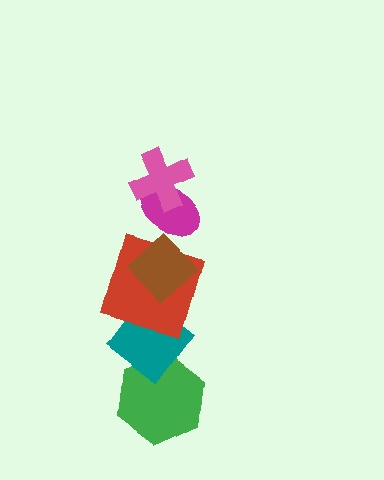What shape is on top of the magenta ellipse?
The pink cross is on top of the magenta ellipse.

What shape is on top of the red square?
The brown diamond is on top of the red square.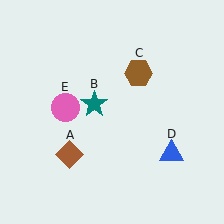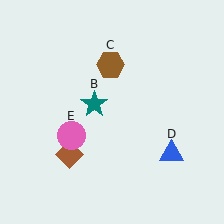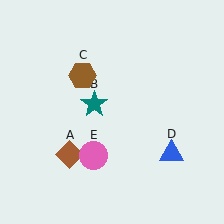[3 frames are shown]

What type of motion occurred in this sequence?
The brown hexagon (object C), pink circle (object E) rotated counterclockwise around the center of the scene.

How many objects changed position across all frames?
2 objects changed position: brown hexagon (object C), pink circle (object E).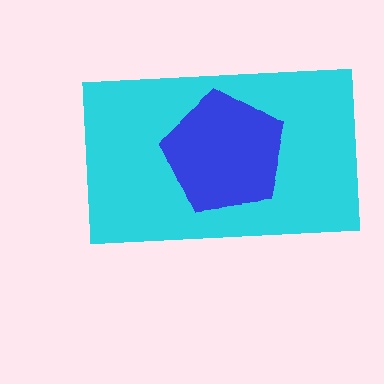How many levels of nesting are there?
2.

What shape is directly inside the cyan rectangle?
The blue pentagon.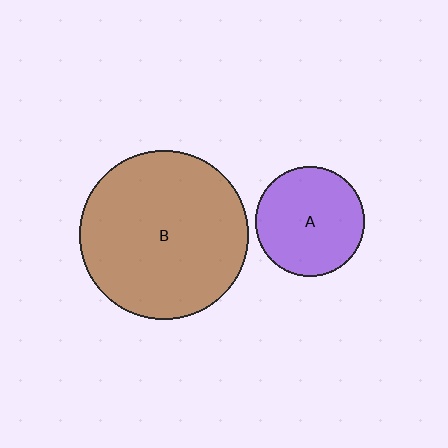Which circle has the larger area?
Circle B (brown).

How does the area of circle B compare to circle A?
Approximately 2.4 times.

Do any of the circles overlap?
No, none of the circles overlap.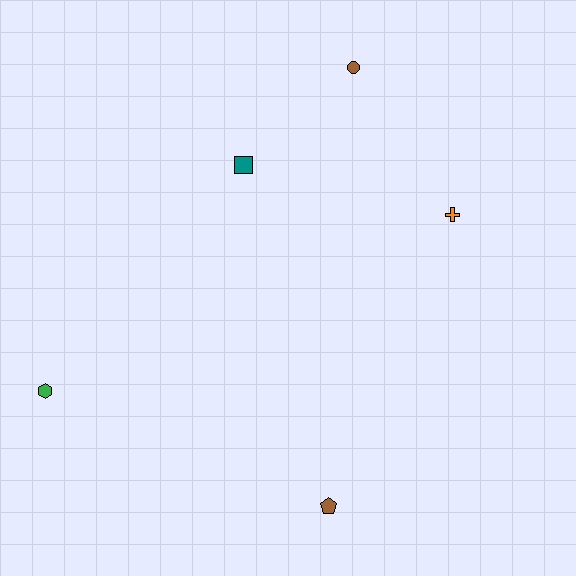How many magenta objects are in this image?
There are no magenta objects.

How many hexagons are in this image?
There is 1 hexagon.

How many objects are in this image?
There are 5 objects.